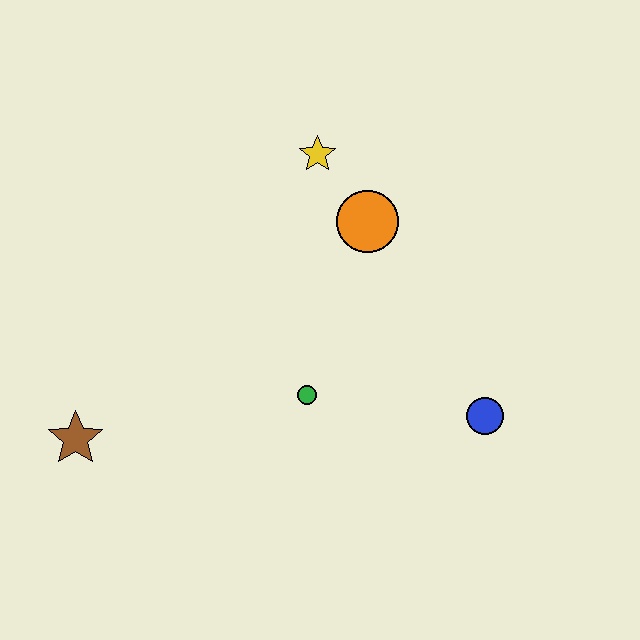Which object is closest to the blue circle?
The green circle is closest to the blue circle.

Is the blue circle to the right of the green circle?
Yes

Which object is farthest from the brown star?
The blue circle is farthest from the brown star.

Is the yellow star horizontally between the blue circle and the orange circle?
No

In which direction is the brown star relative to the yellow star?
The brown star is below the yellow star.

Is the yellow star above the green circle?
Yes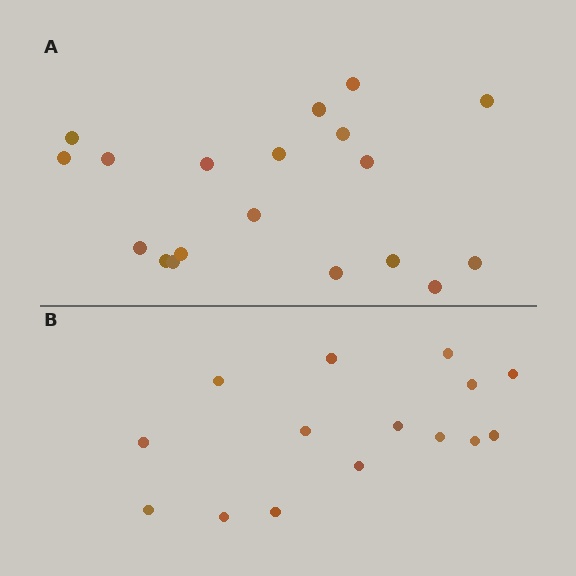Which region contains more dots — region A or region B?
Region A (the top region) has more dots.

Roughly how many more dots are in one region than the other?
Region A has about 4 more dots than region B.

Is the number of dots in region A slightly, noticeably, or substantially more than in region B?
Region A has noticeably more, but not dramatically so. The ratio is roughly 1.3 to 1.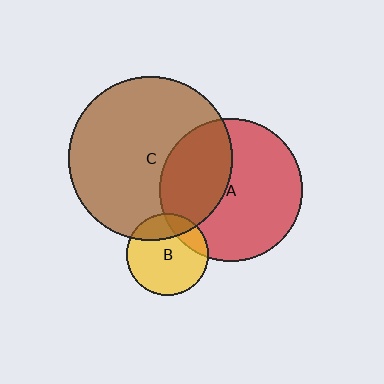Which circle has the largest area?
Circle C (brown).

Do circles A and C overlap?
Yes.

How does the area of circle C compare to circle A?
Approximately 1.3 times.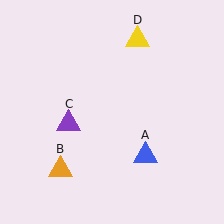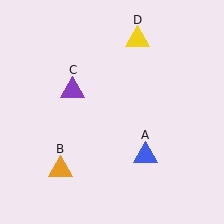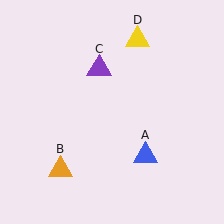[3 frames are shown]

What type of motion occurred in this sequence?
The purple triangle (object C) rotated clockwise around the center of the scene.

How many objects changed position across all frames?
1 object changed position: purple triangle (object C).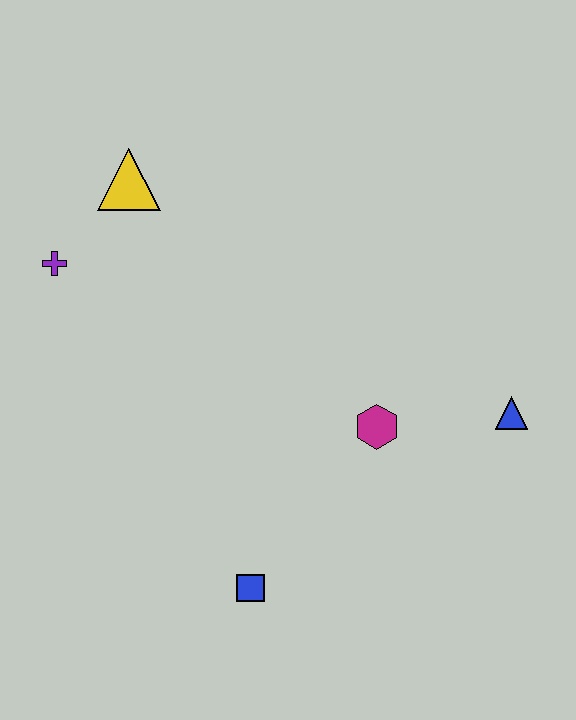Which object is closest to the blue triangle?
The magenta hexagon is closest to the blue triangle.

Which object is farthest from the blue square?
The yellow triangle is farthest from the blue square.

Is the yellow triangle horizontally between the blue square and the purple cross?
Yes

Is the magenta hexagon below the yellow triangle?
Yes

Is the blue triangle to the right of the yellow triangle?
Yes